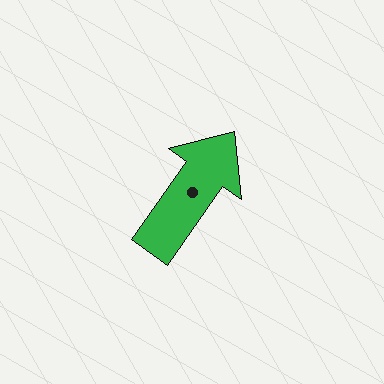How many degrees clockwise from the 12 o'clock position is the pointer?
Approximately 35 degrees.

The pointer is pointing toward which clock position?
Roughly 1 o'clock.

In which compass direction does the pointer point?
Northeast.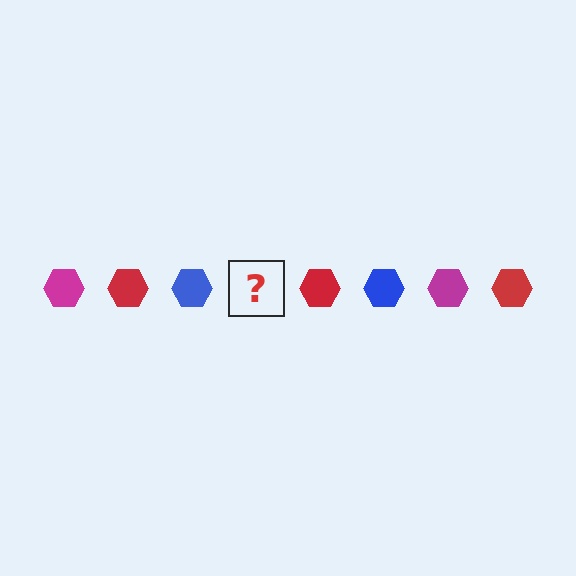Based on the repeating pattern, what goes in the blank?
The blank should be a magenta hexagon.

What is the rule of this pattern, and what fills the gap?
The rule is that the pattern cycles through magenta, red, blue hexagons. The gap should be filled with a magenta hexagon.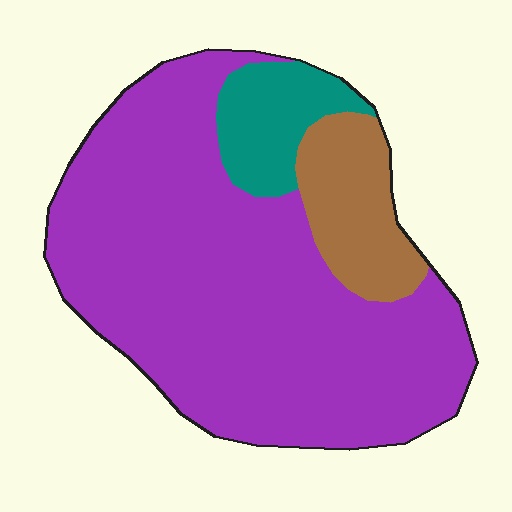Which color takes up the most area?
Purple, at roughly 75%.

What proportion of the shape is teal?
Teal takes up about one tenth (1/10) of the shape.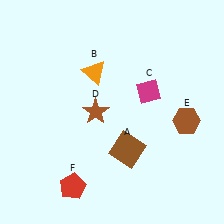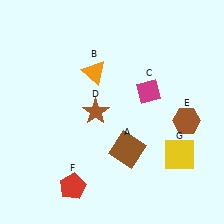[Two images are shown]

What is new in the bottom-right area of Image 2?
A yellow square (G) was added in the bottom-right area of Image 2.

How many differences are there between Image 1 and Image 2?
There is 1 difference between the two images.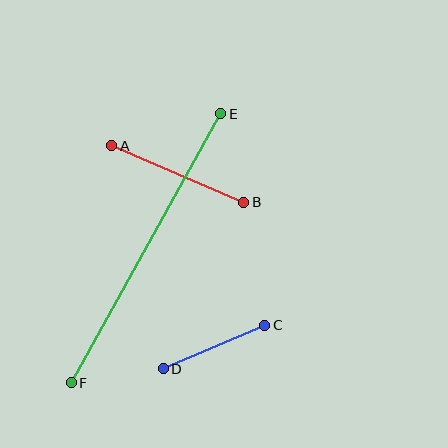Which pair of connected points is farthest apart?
Points E and F are farthest apart.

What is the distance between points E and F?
The distance is approximately 308 pixels.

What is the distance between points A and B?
The distance is approximately 144 pixels.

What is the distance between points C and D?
The distance is approximately 110 pixels.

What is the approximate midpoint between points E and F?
The midpoint is at approximately (146, 248) pixels.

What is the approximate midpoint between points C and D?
The midpoint is at approximately (214, 347) pixels.